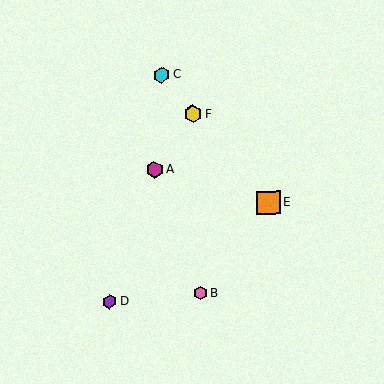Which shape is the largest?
The orange square (labeled E) is the largest.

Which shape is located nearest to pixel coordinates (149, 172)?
The magenta hexagon (labeled A) at (154, 169) is nearest to that location.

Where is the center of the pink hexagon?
The center of the pink hexagon is at (200, 293).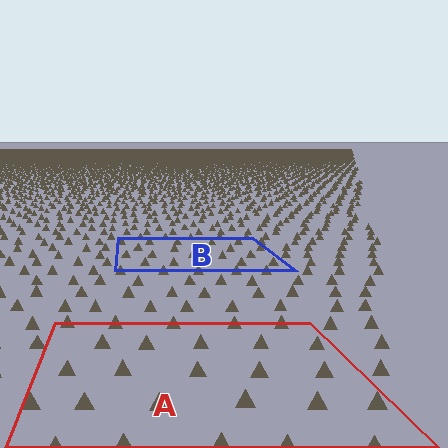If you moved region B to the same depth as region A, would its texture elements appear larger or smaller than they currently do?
They would appear larger. At a closer depth, the same texture elements are projected at a bigger on-screen size.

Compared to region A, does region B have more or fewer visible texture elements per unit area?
Region B has more texture elements per unit area — they are packed more densely because it is farther away.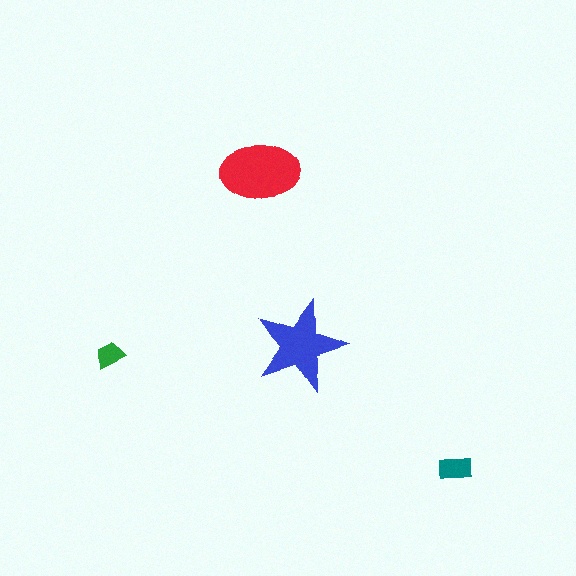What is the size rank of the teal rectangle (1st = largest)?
3rd.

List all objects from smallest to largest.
The green trapezoid, the teal rectangle, the blue star, the red ellipse.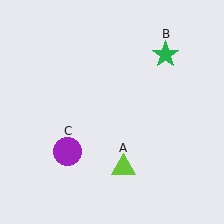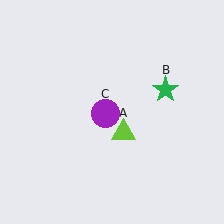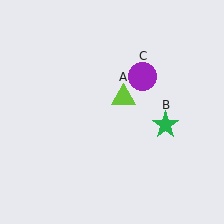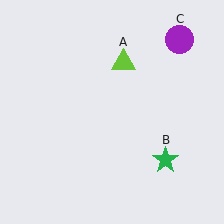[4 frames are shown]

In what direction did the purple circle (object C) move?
The purple circle (object C) moved up and to the right.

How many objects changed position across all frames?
3 objects changed position: lime triangle (object A), green star (object B), purple circle (object C).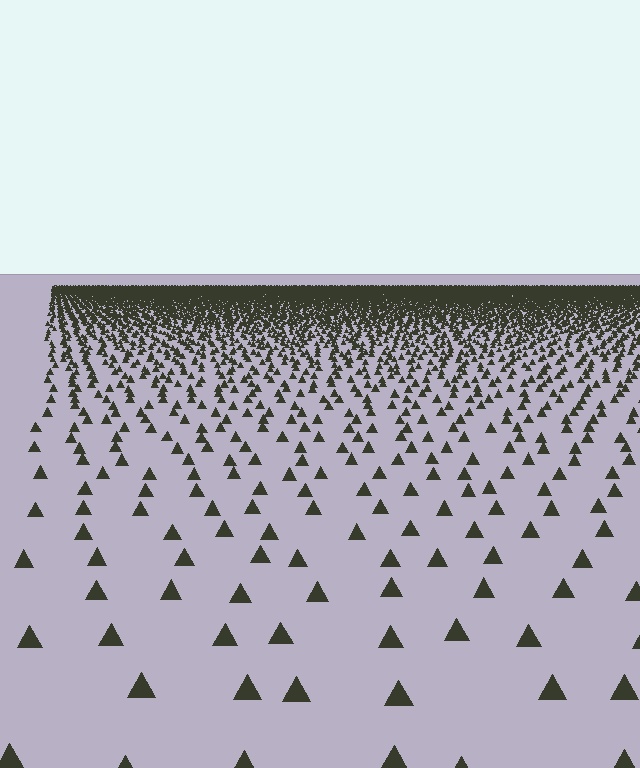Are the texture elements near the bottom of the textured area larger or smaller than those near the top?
Larger. Near the bottom, elements are closer to the viewer and appear at a bigger on-screen size.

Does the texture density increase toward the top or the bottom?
Density increases toward the top.